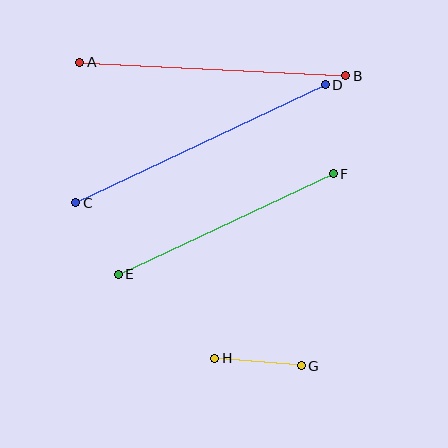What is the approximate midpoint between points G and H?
The midpoint is at approximately (258, 362) pixels.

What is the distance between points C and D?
The distance is approximately 276 pixels.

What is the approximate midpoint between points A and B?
The midpoint is at approximately (213, 69) pixels.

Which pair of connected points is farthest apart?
Points C and D are farthest apart.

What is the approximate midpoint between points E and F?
The midpoint is at approximately (226, 224) pixels.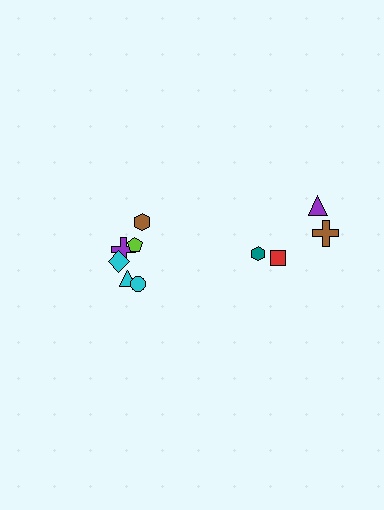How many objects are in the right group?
There are 4 objects.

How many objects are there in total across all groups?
There are 10 objects.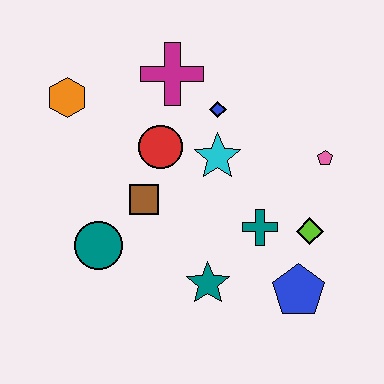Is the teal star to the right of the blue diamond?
No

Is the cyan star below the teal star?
No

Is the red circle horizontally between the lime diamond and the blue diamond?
No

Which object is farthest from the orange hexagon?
The blue pentagon is farthest from the orange hexagon.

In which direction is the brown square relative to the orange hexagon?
The brown square is below the orange hexagon.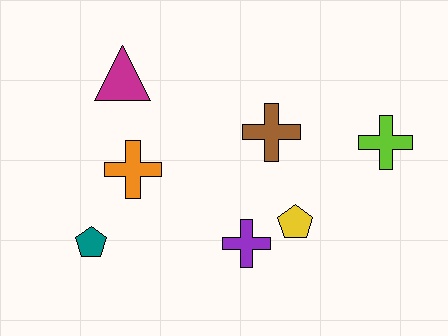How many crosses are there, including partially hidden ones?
There are 4 crosses.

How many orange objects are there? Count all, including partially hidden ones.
There is 1 orange object.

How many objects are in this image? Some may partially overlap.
There are 7 objects.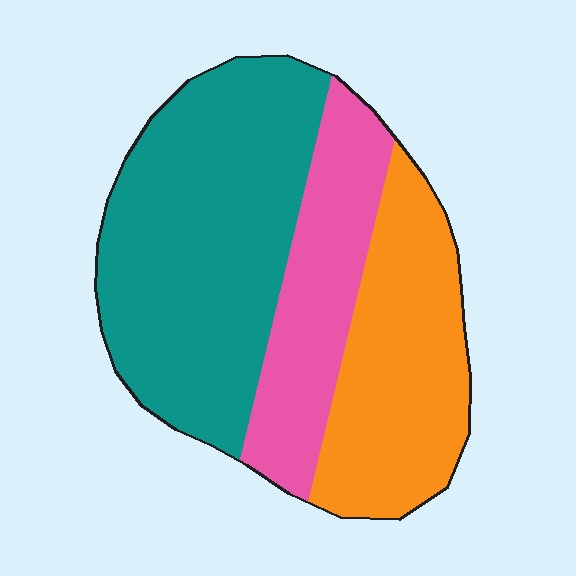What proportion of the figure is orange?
Orange takes up between a sixth and a third of the figure.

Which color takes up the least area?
Pink, at roughly 25%.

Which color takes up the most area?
Teal, at roughly 50%.